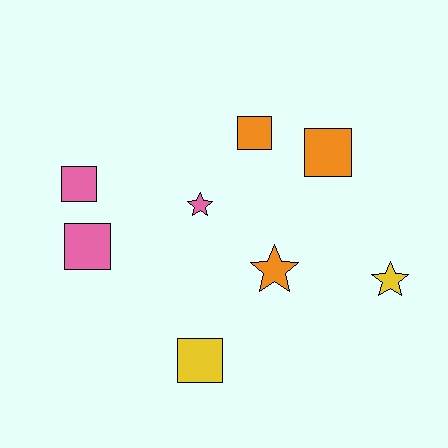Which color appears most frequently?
Orange, with 3 objects.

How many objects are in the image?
There are 8 objects.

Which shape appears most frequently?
Square, with 5 objects.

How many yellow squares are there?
There is 1 yellow square.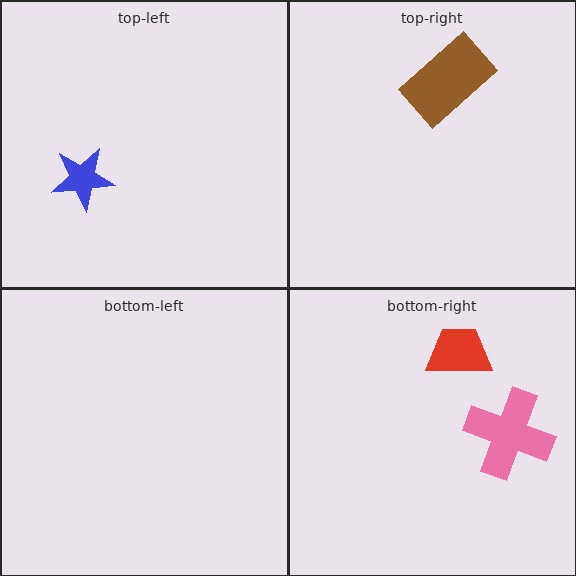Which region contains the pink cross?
The bottom-right region.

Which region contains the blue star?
The top-left region.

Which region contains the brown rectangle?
The top-right region.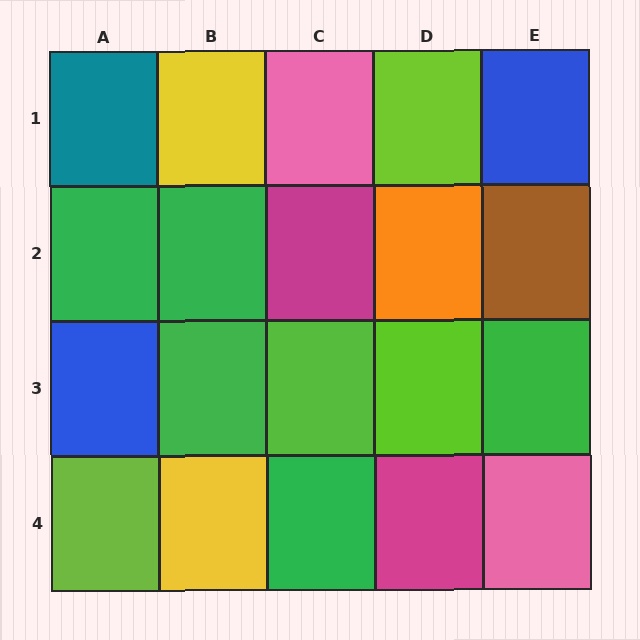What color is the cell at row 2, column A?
Green.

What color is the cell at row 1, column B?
Yellow.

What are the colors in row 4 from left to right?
Lime, yellow, green, magenta, pink.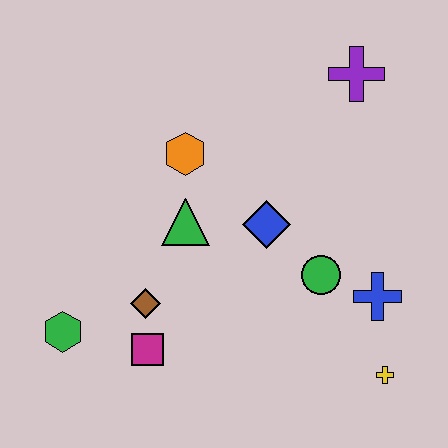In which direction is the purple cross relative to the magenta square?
The purple cross is above the magenta square.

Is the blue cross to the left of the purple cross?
No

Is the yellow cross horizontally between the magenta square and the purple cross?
No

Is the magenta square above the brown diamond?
No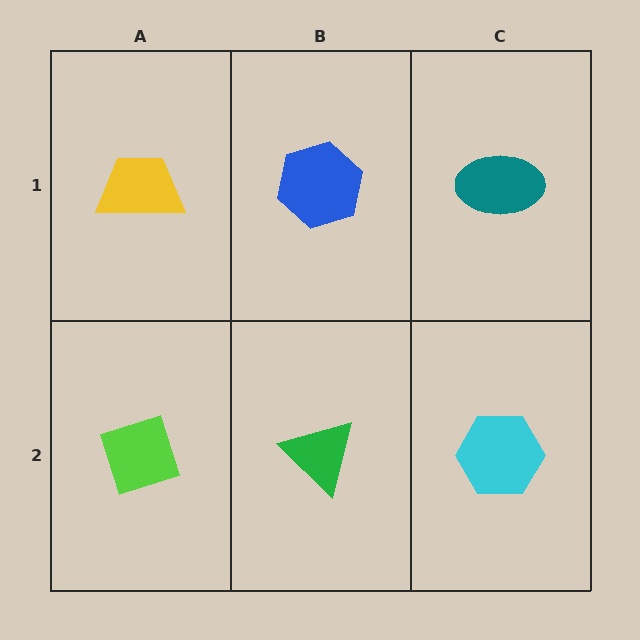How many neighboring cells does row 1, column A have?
2.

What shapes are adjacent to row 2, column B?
A blue hexagon (row 1, column B), a lime diamond (row 2, column A), a cyan hexagon (row 2, column C).